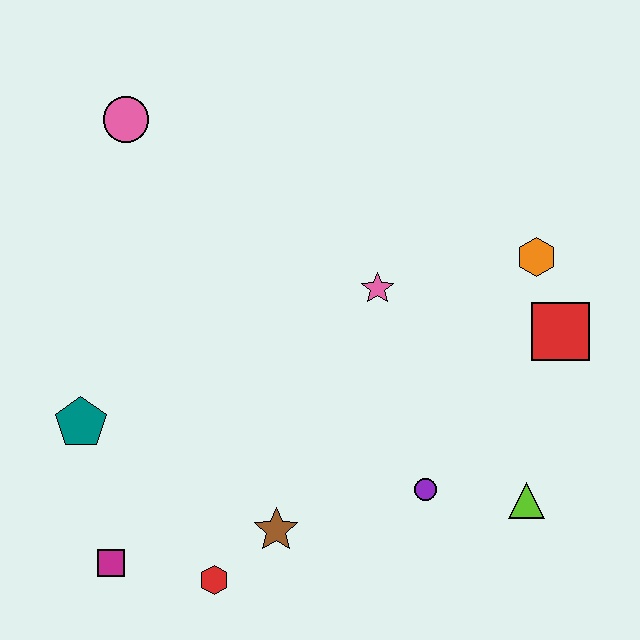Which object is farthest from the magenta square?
The orange hexagon is farthest from the magenta square.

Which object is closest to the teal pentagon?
The magenta square is closest to the teal pentagon.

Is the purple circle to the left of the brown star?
No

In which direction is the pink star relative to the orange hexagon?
The pink star is to the left of the orange hexagon.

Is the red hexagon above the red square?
No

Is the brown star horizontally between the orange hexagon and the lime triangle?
No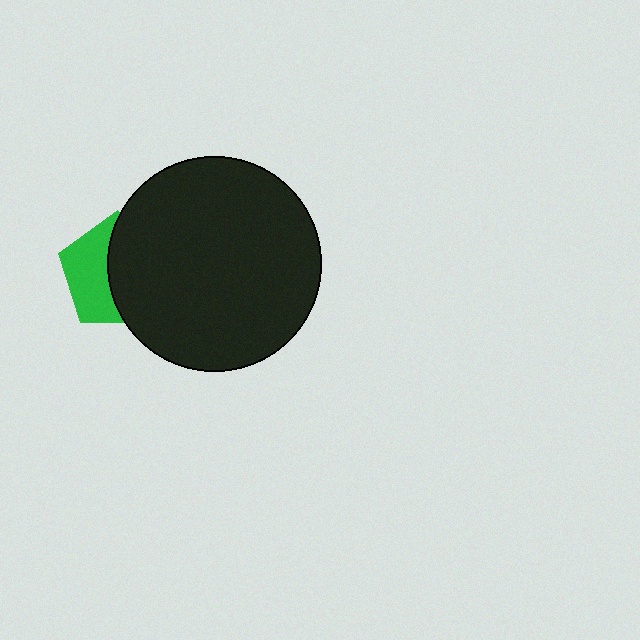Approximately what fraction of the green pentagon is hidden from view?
Roughly 56% of the green pentagon is hidden behind the black circle.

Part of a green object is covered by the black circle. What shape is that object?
It is a pentagon.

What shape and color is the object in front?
The object in front is a black circle.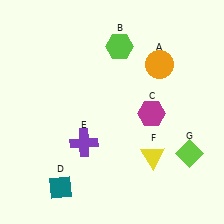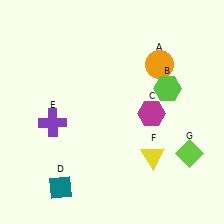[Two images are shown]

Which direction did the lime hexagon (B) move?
The lime hexagon (B) moved right.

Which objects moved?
The objects that moved are: the lime hexagon (B), the purple cross (E).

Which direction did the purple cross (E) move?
The purple cross (E) moved left.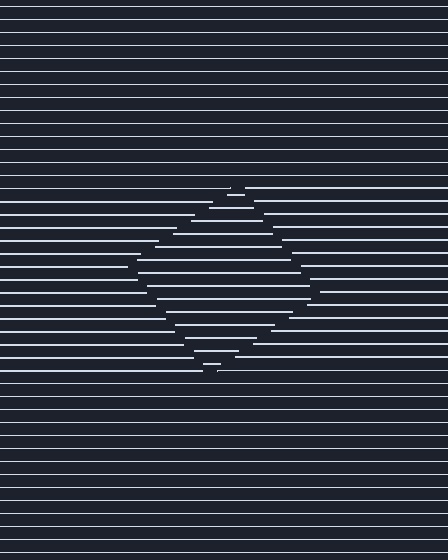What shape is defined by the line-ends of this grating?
An illusory square. The interior of the shape contains the same grating, shifted by half a period — the contour is defined by the phase discontinuity where line-ends from the inner and outer gratings abut.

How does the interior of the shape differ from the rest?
The interior of the shape contains the same grating, shifted by half a period — the contour is defined by the phase discontinuity where line-ends from the inner and outer gratings abut.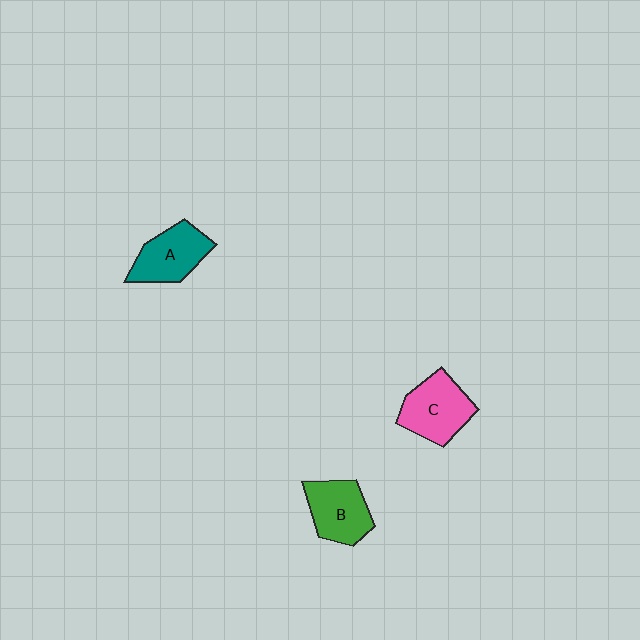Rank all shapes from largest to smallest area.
From largest to smallest: C (pink), B (green), A (teal).